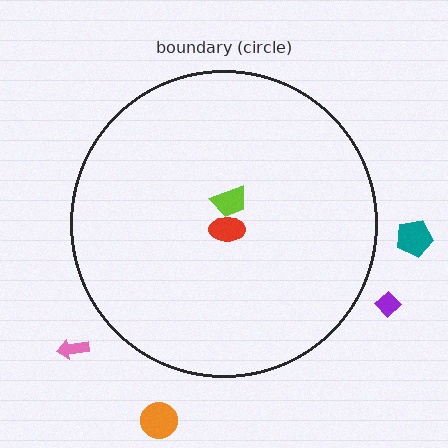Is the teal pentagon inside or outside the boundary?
Outside.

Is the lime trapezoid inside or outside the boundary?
Inside.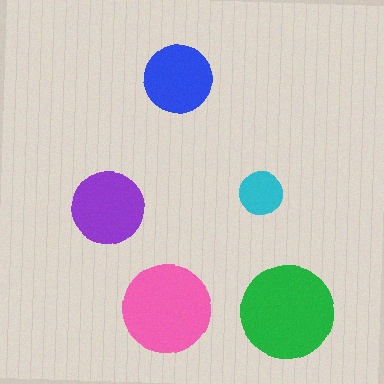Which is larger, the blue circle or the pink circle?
The pink one.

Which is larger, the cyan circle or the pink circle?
The pink one.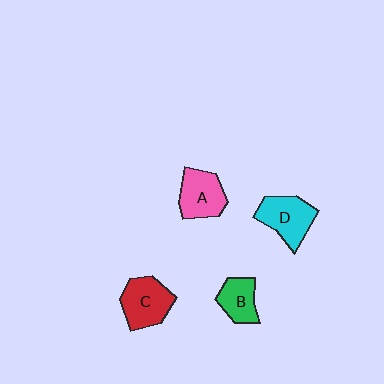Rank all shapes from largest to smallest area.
From largest to smallest: C (red), D (cyan), A (pink), B (green).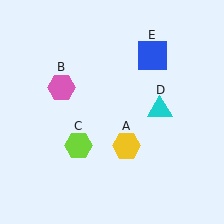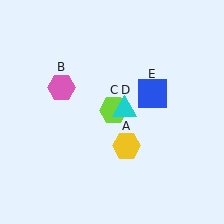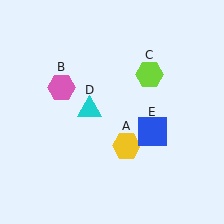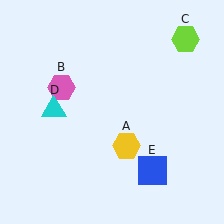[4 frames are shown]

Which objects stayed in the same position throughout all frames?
Yellow hexagon (object A) and pink hexagon (object B) remained stationary.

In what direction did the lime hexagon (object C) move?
The lime hexagon (object C) moved up and to the right.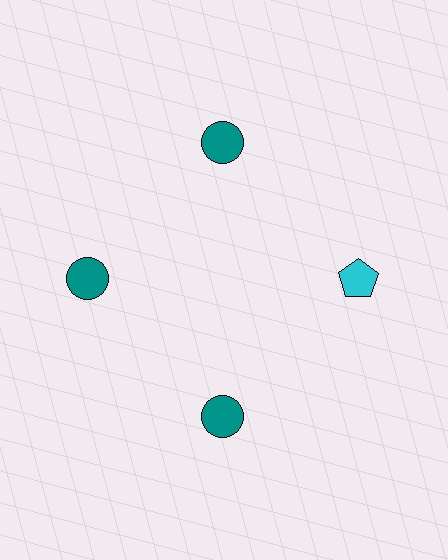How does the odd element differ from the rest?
It differs in both color (cyan instead of teal) and shape (pentagon instead of circle).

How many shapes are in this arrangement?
There are 4 shapes arranged in a ring pattern.